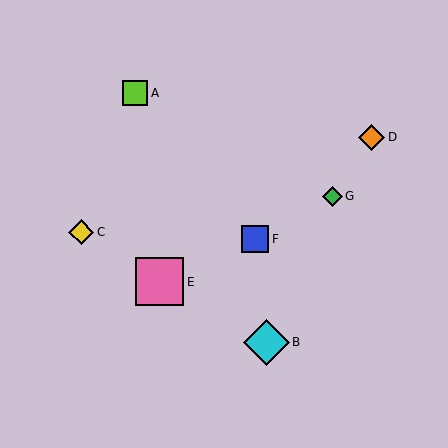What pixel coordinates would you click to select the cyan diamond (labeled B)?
Click at (266, 342) to select the cyan diamond B.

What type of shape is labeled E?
Shape E is a pink square.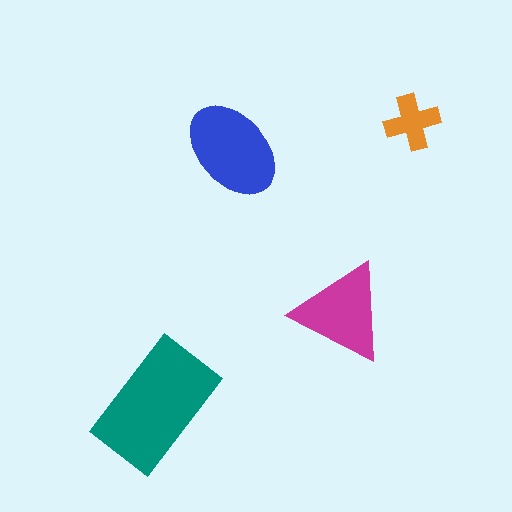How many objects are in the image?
There are 4 objects in the image.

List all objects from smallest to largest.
The orange cross, the magenta triangle, the blue ellipse, the teal rectangle.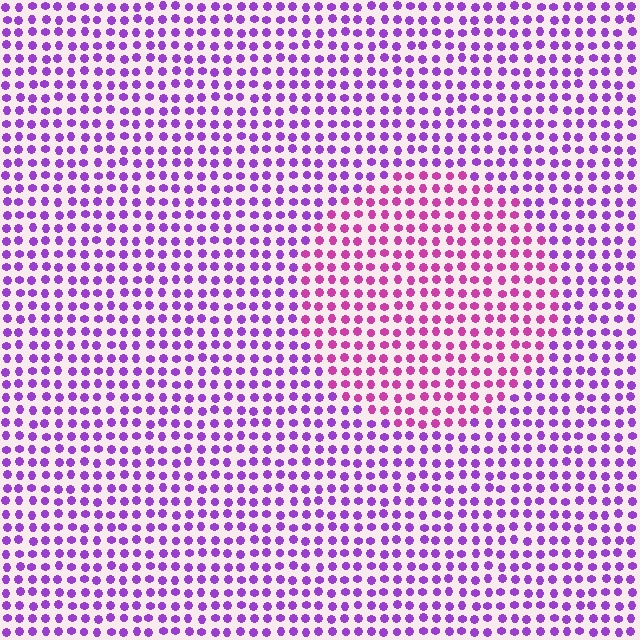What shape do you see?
I see a circle.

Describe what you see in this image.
The image is filled with small purple elements in a uniform arrangement. A circle-shaped region is visible where the elements are tinted to a slightly different hue, forming a subtle color boundary.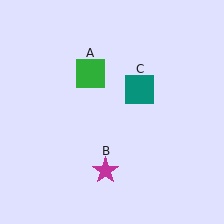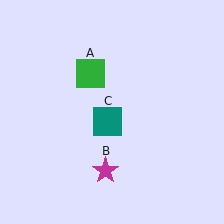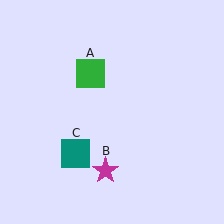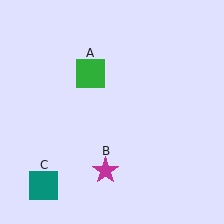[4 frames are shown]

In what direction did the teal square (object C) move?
The teal square (object C) moved down and to the left.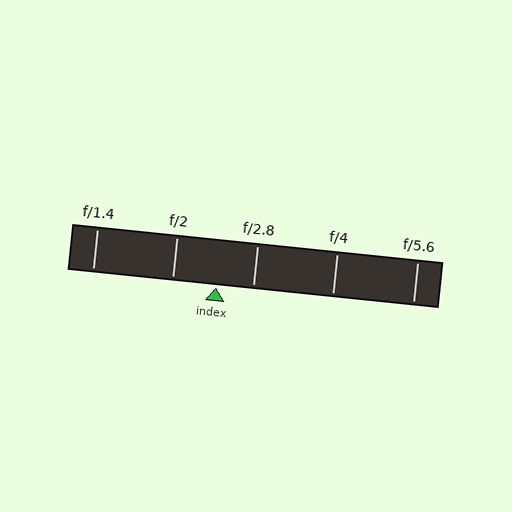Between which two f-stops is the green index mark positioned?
The index mark is between f/2 and f/2.8.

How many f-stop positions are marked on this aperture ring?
There are 5 f-stop positions marked.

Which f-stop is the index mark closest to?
The index mark is closest to f/2.8.